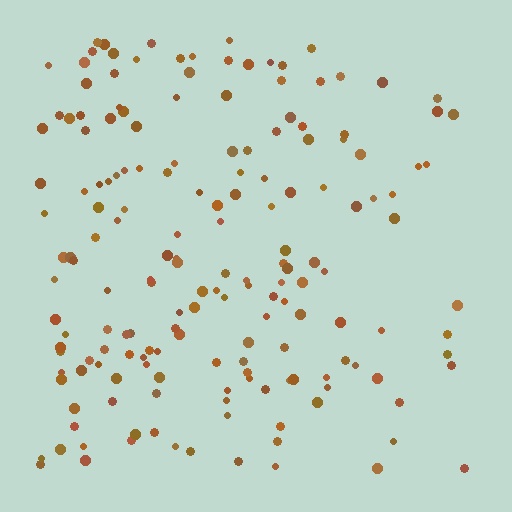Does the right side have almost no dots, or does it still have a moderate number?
Still a moderate number, just noticeably fewer than the left.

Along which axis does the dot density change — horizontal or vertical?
Horizontal.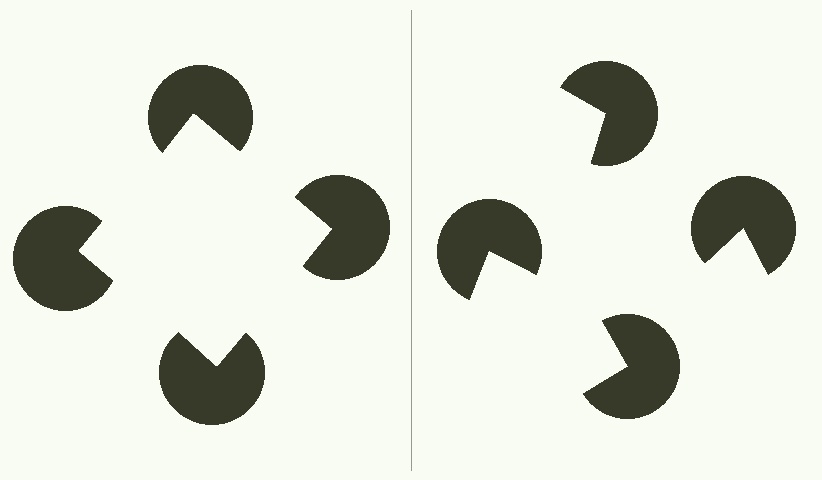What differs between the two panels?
The pac-man discs are positioned identically on both sides; only the wedge orientations differ. On the left they align to a square; on the right they are misaligned.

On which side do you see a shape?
An illusory square appears on the left side. On the right side the wedge cuts are rotated, so no coherent shape forms.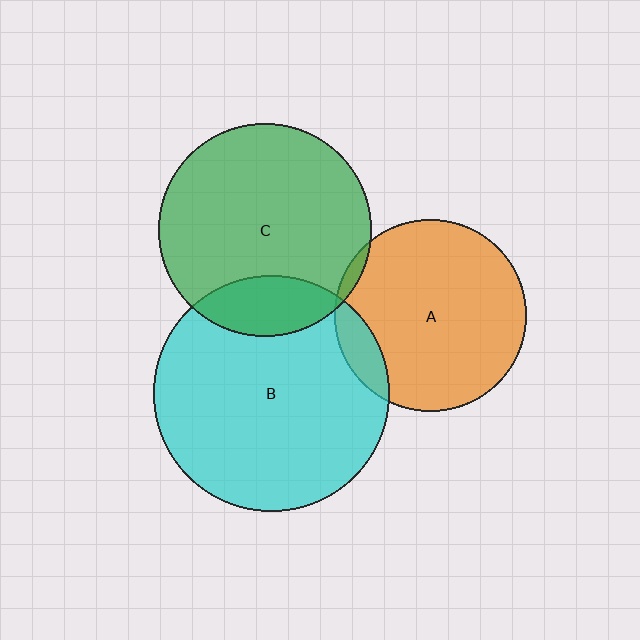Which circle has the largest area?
Circle B (cyan).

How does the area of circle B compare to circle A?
Approximately 1.5 times.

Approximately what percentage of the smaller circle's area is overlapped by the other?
Approximately 20%.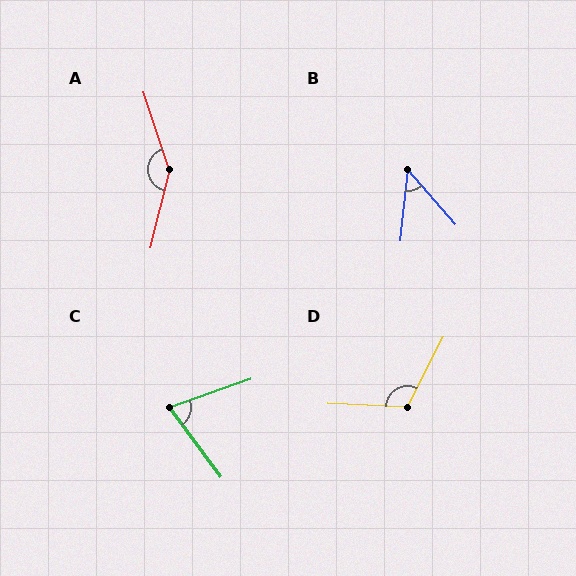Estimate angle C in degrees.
Approximately 72 degrees.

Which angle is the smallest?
B, at approximately 47 degrees.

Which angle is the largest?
A, at approximately 147 degrees.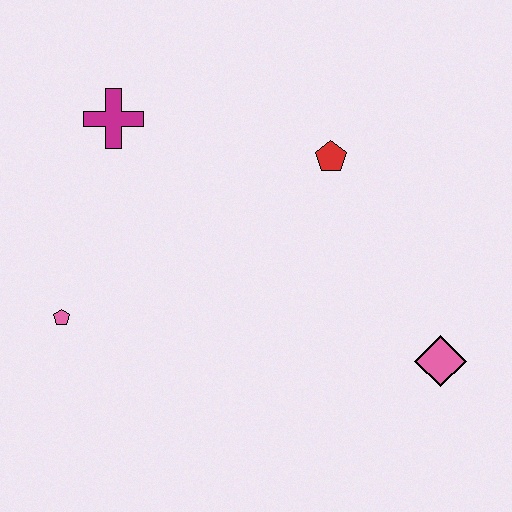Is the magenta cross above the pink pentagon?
Yes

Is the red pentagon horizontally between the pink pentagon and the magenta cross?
No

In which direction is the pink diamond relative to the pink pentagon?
The pink diamond is to the right of the pink pentagon.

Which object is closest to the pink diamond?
The red pentagon is closest to the pink diamond.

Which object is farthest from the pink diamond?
The magenta cross is farthest from the pink diamond.